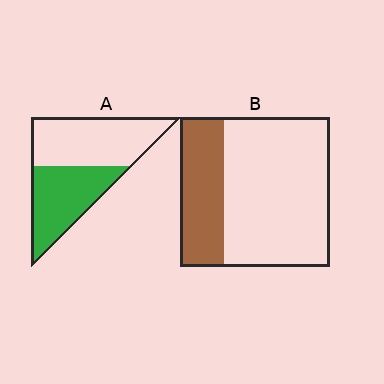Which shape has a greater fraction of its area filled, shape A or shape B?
Shape A.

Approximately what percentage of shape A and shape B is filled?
A is approximately 45% and B is approximately 30%.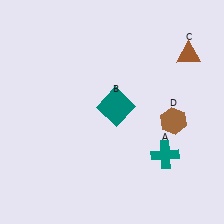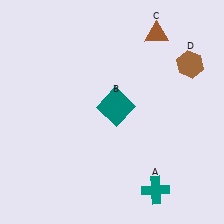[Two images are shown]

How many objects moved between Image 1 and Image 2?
3 objects moved between the two images.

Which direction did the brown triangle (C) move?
The brown triangle (C) moved left.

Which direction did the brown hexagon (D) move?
The brown hexagon (D) moved up.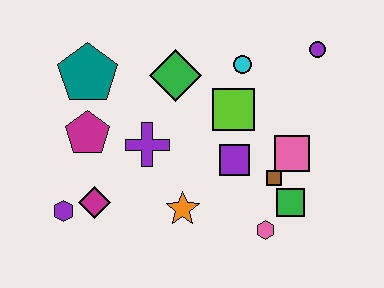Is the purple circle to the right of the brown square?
Yes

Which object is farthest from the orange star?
The purple circle is farthest from the orange star.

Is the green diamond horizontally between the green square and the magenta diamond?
Yes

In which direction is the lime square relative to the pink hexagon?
The lime square is above the pink hexagon.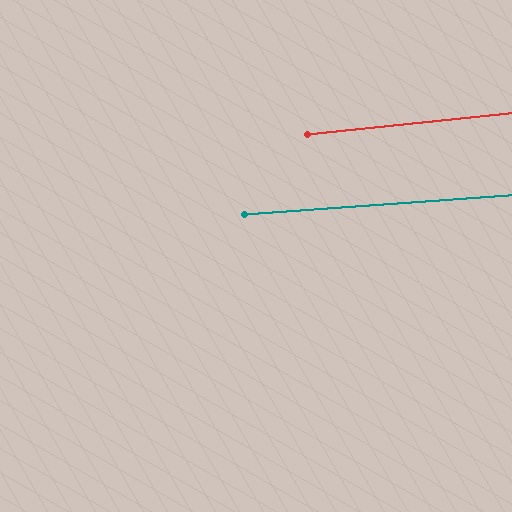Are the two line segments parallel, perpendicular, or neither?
Parallel — their directions differ by only 1.9°.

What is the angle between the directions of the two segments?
Approximately 2 degrees.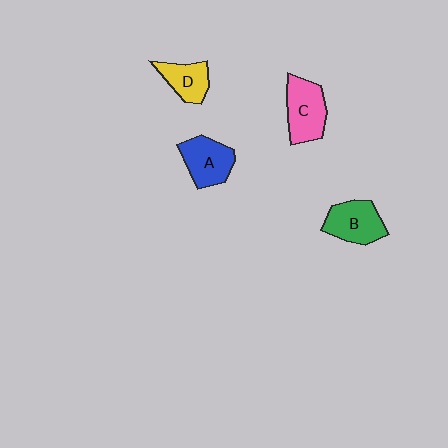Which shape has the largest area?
Shape C (pink).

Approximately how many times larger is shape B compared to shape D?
Approximately 1.3 times.